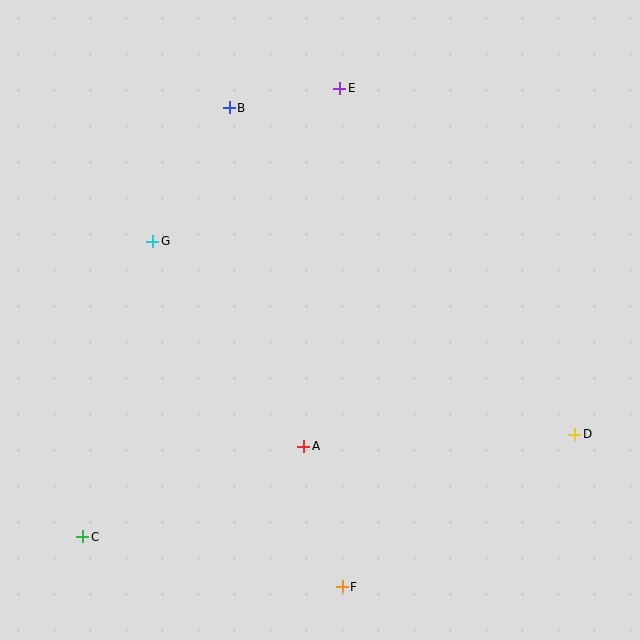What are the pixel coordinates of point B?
Point B is at (229, 108).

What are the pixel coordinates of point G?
Point G is at (153, 241).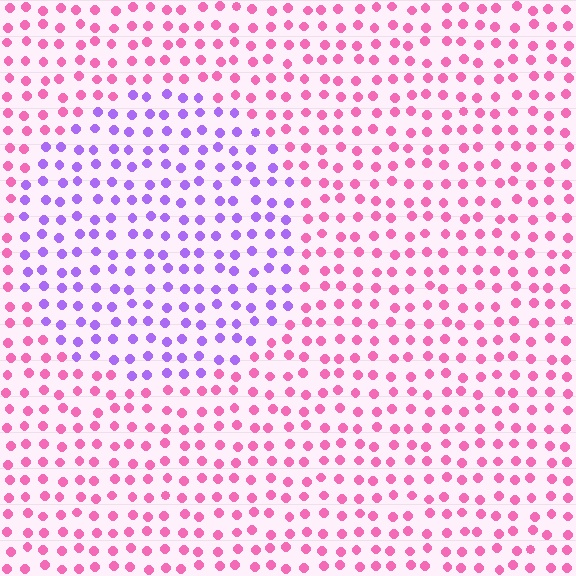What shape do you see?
I see a circle.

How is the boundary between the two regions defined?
The boundary is defined purely by a slight shift in hue (about 58 degrees). Spacing, size, and orientation are identical on both sides.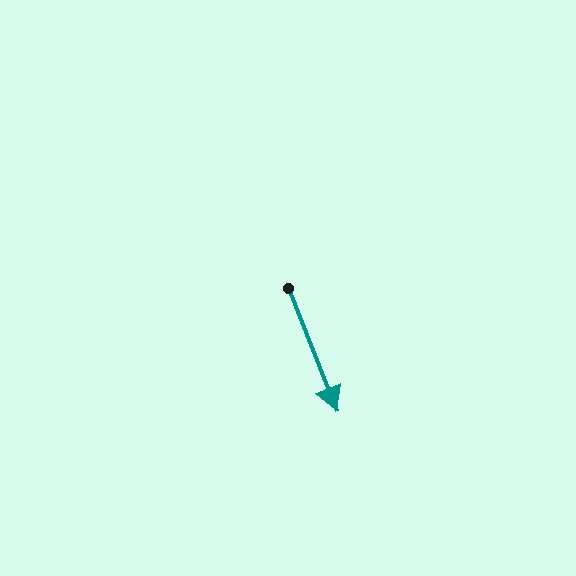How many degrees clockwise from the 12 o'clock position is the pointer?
Approximately 158 degrees.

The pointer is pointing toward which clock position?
Roughly 5 o'clock.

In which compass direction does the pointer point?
South.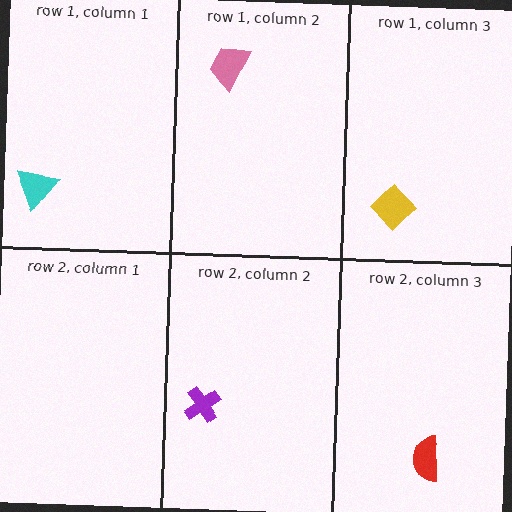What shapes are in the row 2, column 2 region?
The purple cross.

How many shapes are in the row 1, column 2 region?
1.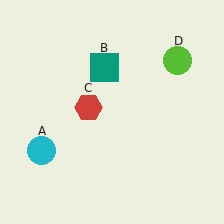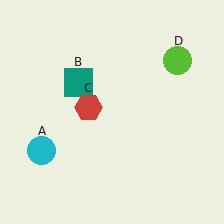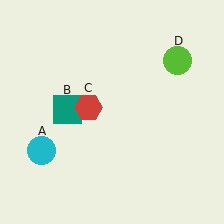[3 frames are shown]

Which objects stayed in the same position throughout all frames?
Cyan circle (object A) and red hexagon (object C) and lime circle (object D) remained stationary.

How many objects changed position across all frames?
1 object changed position: teal square (object B).